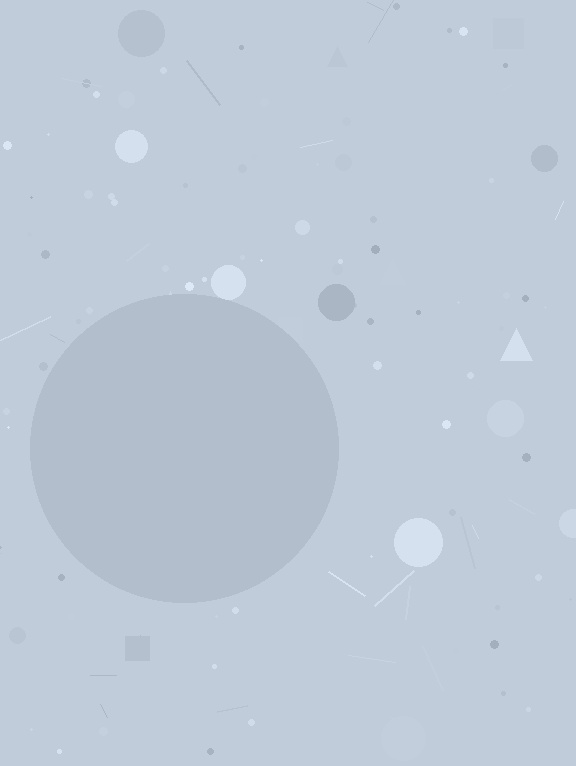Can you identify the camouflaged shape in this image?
The camouflaged shape is a circle.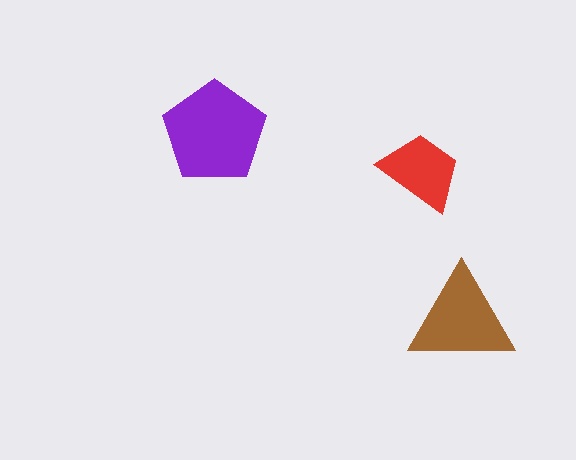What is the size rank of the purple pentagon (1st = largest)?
1st.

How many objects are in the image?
There are 3 objects in the image.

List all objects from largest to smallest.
The purple pentagon, the brown triangle, the red trapezoid.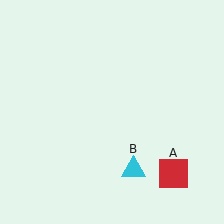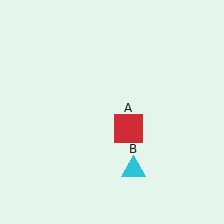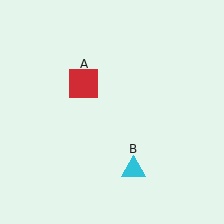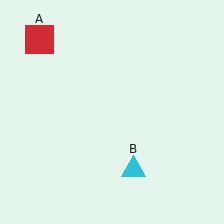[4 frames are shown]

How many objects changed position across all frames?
1 object changed position: red square (object A).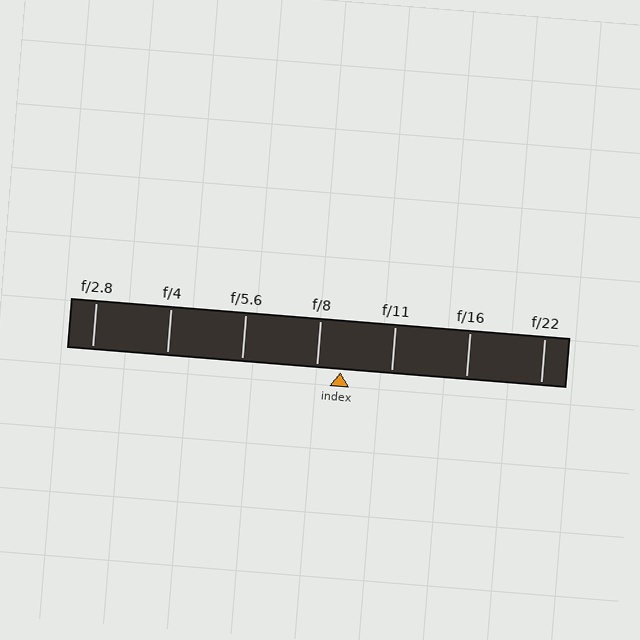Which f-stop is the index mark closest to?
The index mark is closest to f/8.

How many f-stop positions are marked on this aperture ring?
There are 7 f-stop positions marked.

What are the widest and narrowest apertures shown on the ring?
The widest aperture shown is f/2.8 and the narrowest is f/22.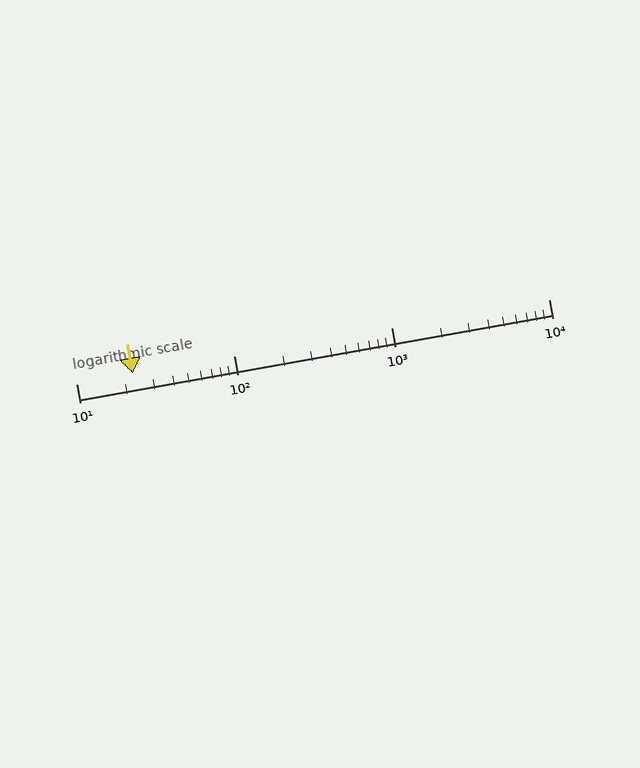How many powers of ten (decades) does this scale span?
The scale spans 3 decades, from 10 to 10000.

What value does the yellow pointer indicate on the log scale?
The pointer indicates approximately 23.